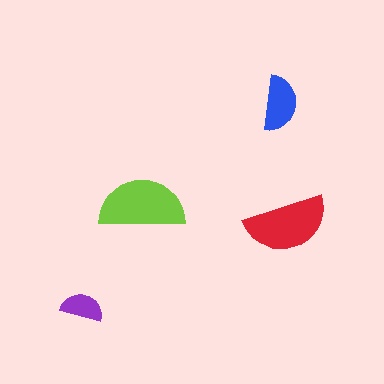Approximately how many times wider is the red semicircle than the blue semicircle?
About 1.5 times wider.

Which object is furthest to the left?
The purple semicircle is leftmost.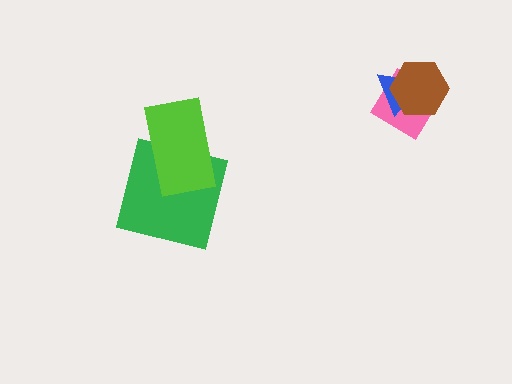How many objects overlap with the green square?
1 object overlaps with the green square.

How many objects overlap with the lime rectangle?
1 object overlaps with the lime rectangle.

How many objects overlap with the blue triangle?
2 objects overlap with the blue triangle.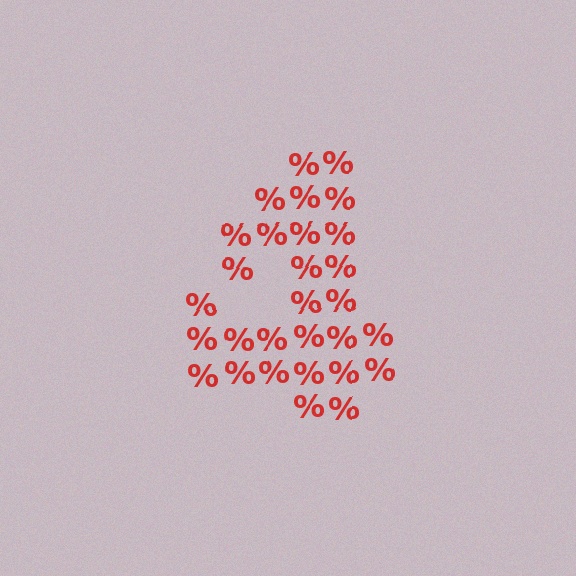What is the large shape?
The large shape is the digit 4.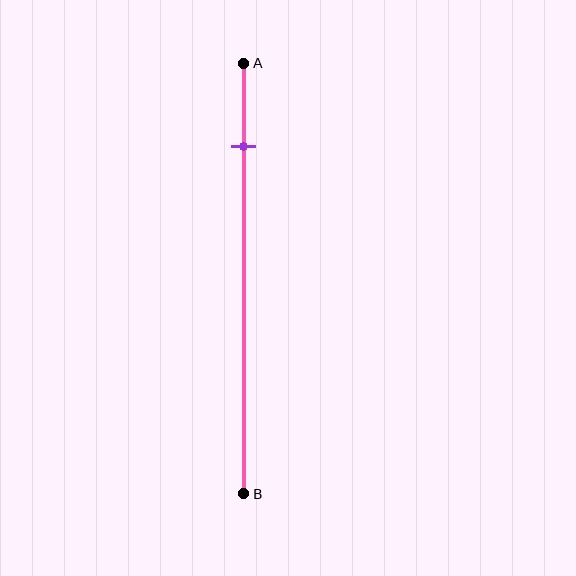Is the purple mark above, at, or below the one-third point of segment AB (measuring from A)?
The purple mark is above the one-third point of segment AB.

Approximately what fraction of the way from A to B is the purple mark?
The purple mark is approximately 20% of the way from A to B.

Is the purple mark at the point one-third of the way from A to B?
No, the mark is at about 20% from A, not at the 33% one-third point.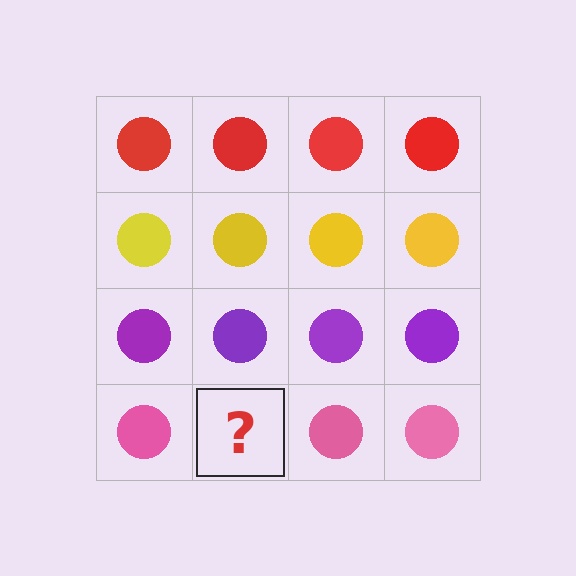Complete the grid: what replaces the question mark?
The question mark should be replaced with a pink circle.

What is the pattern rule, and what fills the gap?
The rule is that each row has a consistent color. The gap should be filled with a pink circle.